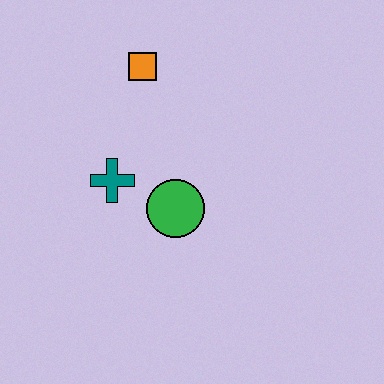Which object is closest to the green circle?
The teal cross is closest to the green circle.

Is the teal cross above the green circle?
Yes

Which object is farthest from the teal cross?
The orange square is farthest from the teal cross.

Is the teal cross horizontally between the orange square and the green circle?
No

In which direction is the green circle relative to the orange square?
The green circle is below the orange square.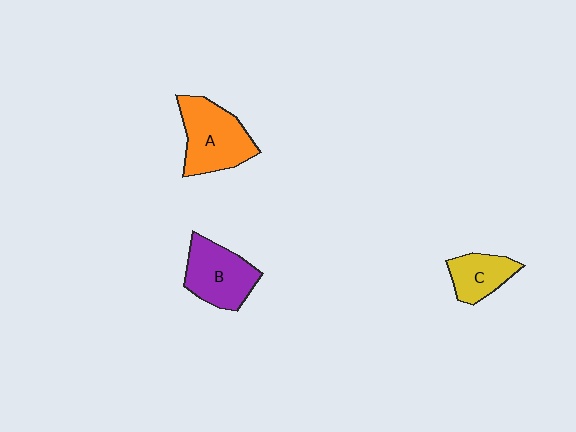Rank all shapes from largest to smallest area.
From largest to smallest: A (orange), B (purple), C (yellow).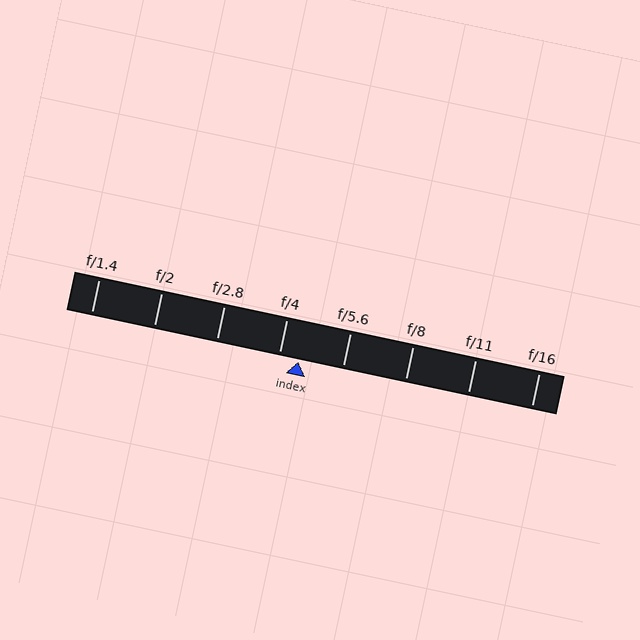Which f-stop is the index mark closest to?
The index mark is closest to f/4.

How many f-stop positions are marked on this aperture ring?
There are 8 f-stop positions marked.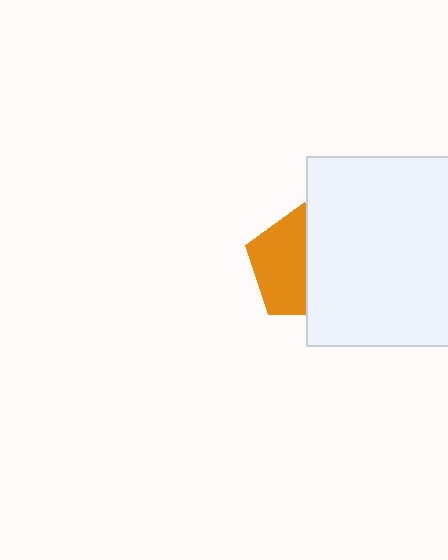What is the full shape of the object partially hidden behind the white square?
The partially hidden object is an orange pentagon.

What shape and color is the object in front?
The object in front is a white square.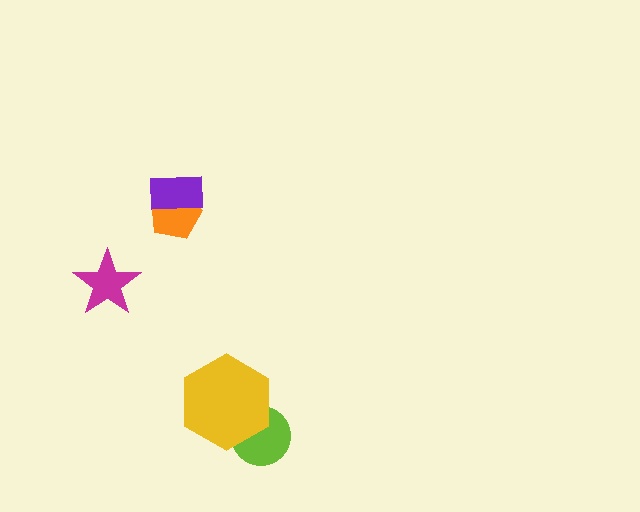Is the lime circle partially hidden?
Yes, it is partially covered by another shape.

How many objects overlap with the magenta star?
0 objects overlap with the magenta star.